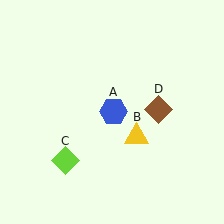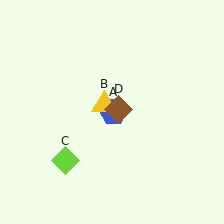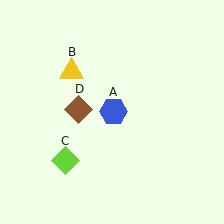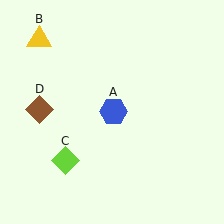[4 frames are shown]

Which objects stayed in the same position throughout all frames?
Blue hexagon (object A) and lime diamond (object C) remained stationary.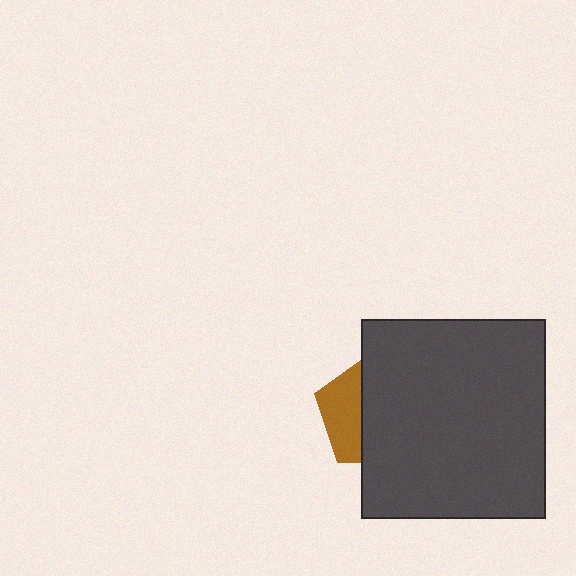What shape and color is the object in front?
The object in front is a dark gray rectangle.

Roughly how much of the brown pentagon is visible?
A small part of it is visible (roughly 36%).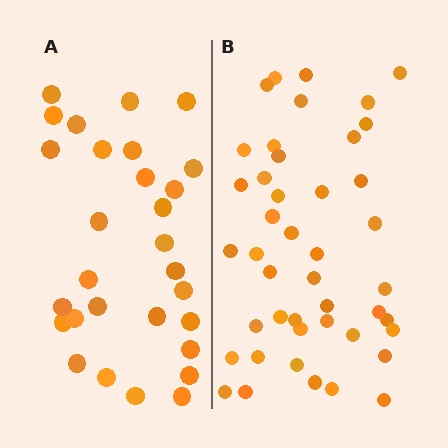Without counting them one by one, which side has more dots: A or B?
Region B (the right region) has more dots.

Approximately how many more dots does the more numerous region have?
Region B has approximately 15 more dots than region A.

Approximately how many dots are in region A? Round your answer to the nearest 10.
About 30 dots. (The exact count is 29, which rounds to 30.)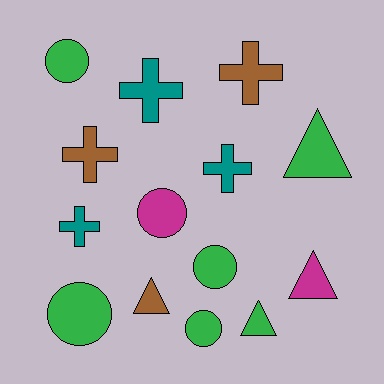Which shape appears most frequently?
Circle, with 5 objects.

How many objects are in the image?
There are 14 objects.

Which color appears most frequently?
Green, with 6 objects.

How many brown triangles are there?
There is 1 brown triangle.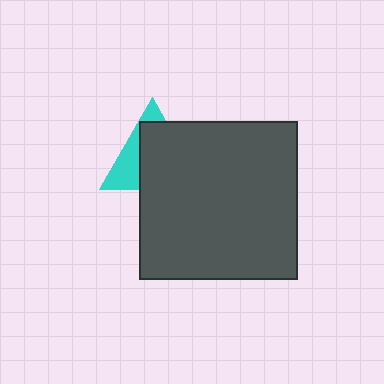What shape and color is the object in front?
The object in front is a dark gray square.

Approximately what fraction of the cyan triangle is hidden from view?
Roughly 64% of the cyan triangle is hidden behind the dark gray square.